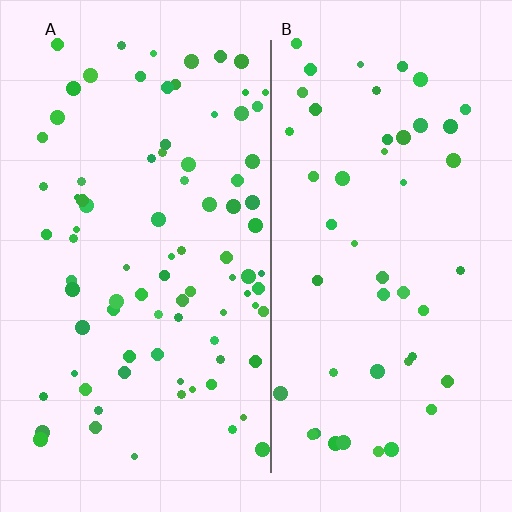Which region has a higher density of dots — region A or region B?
A (the left).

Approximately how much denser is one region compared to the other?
Approximately 1.8× — region A over region B.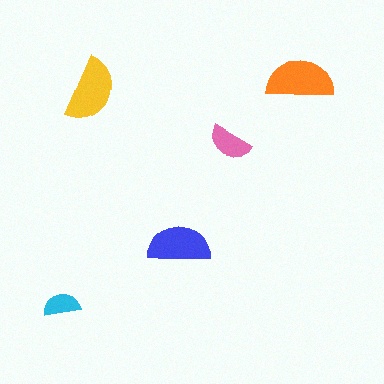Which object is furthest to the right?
The orange semicircle is rightmost.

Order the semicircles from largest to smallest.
the orange one, the yellow one, the blue one, the pink one, the cyan one.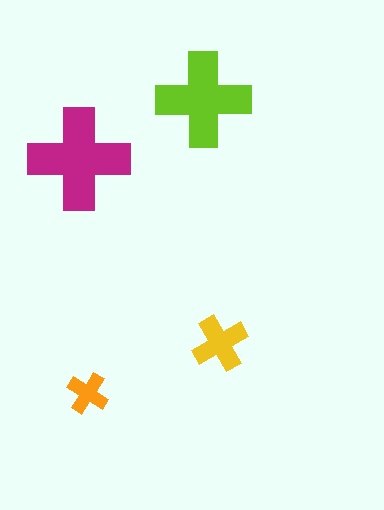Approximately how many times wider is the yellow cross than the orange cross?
About 1.5 times wider.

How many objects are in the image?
There are 4 objects in the image.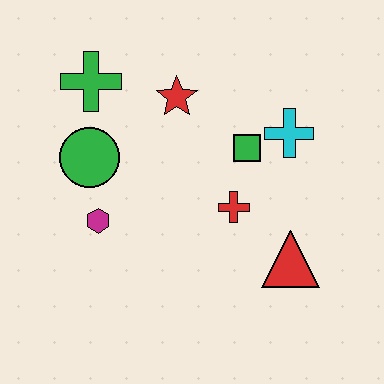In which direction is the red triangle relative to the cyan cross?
The red triangle is below the cyan cross.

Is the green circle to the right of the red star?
No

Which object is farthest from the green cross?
The red triangle is farthest from the green cross.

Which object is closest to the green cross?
The green circle is closest to the green cross.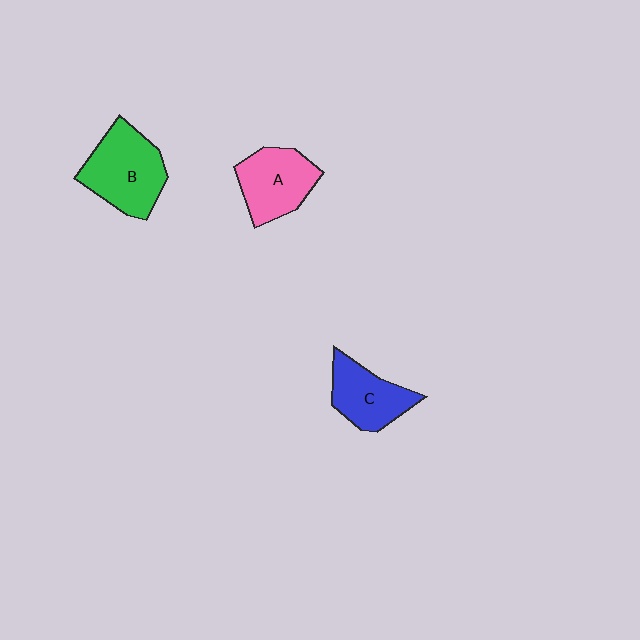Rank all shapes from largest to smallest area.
From largest to smallest: B (green), A (pink), C (blue).